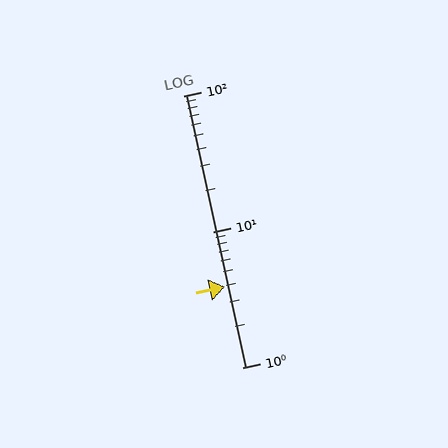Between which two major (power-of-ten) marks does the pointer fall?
The pointer is between 1 and 10.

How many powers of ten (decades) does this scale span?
The scale spans 2 decades, from 1 to 100.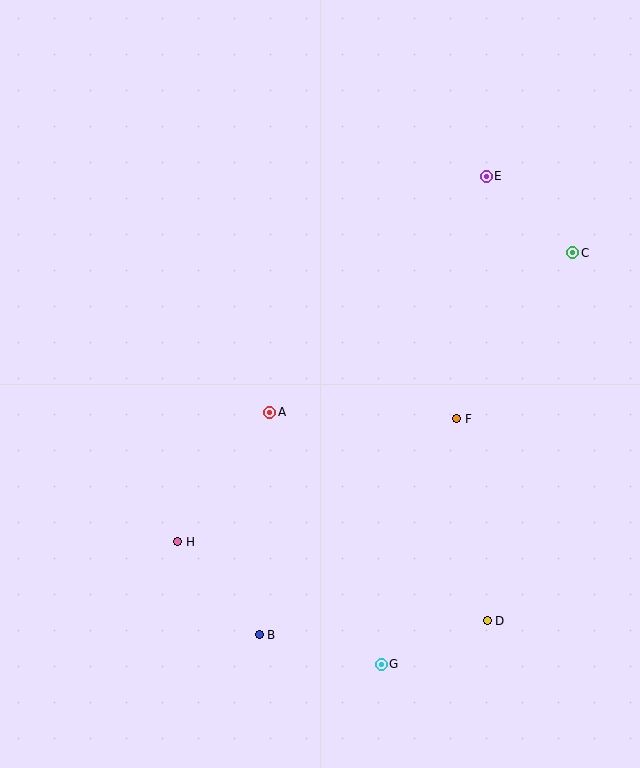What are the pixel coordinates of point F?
Point F is at (457, 419).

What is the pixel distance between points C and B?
The distance between C and B is 494 pixels.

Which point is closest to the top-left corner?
Point A is closest to the top-left corner.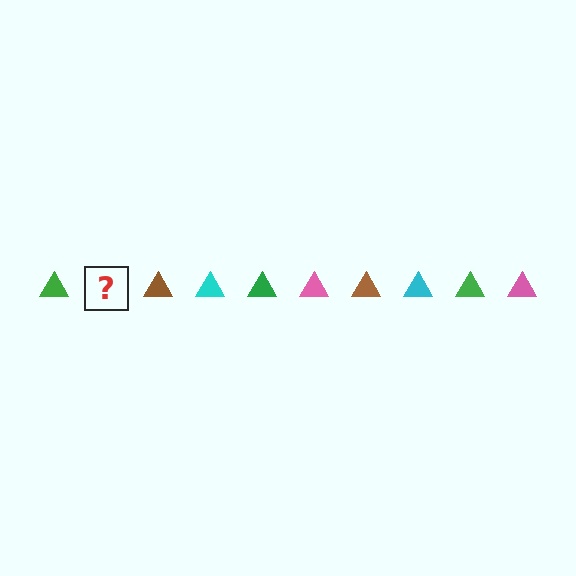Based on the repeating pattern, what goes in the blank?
The blank should be a pink triangle.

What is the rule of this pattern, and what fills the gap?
The rule is that the pattern cycles through green, pink, brown, cyan triangles. The gap should be filled with a pink triangle.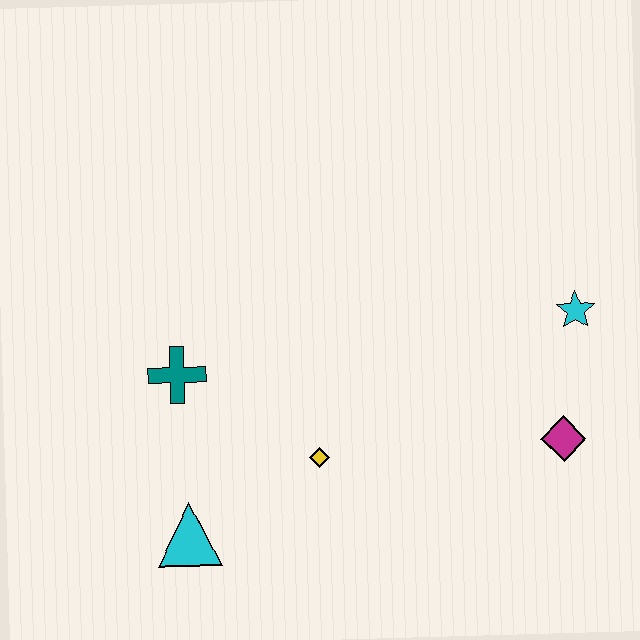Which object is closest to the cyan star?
The magenta diamond is closest to the cyan star.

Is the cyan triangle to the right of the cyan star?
No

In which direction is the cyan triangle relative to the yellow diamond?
The cyan triangle is to the left of the yellow diamond.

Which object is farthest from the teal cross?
The cyan star is farthest from the teal cross.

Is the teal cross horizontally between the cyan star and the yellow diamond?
No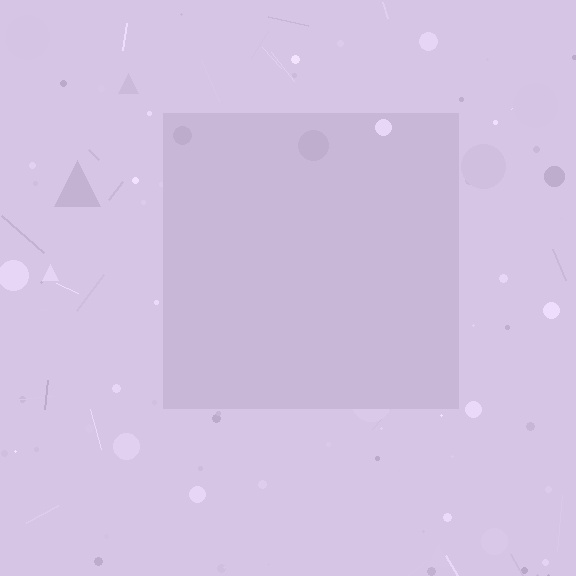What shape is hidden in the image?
A square is hidden in the image.